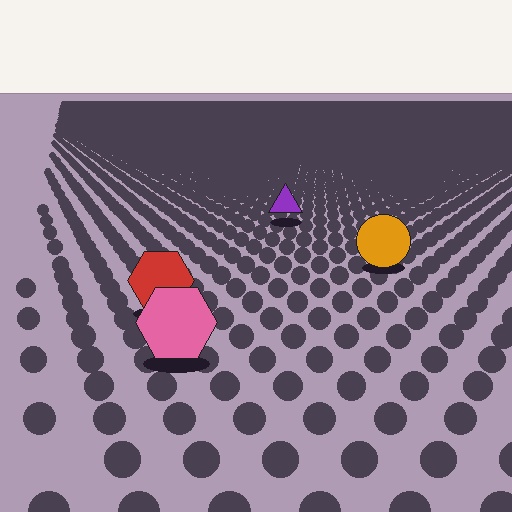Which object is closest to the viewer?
The pink hexagon is closest. The texture marks near it are larger and more spread out.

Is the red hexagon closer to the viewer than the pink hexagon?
No. The pink hexagon is closer — you can tell from the texture gradient: the ground texture is coarser near it.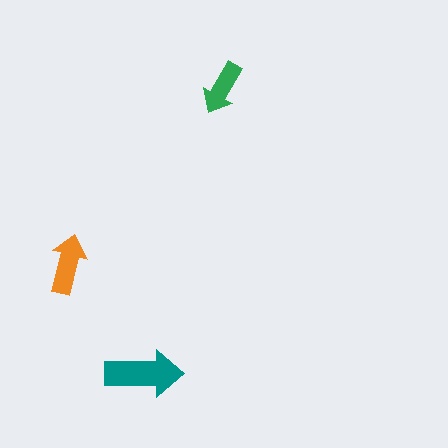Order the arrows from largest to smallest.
the teal one, the orange one, the green one.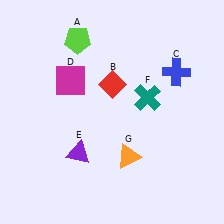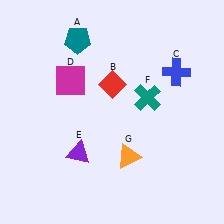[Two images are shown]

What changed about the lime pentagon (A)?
In Image 1, A is lime. In Image 2, it changed to teal.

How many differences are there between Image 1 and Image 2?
There is 1 difference between the two images.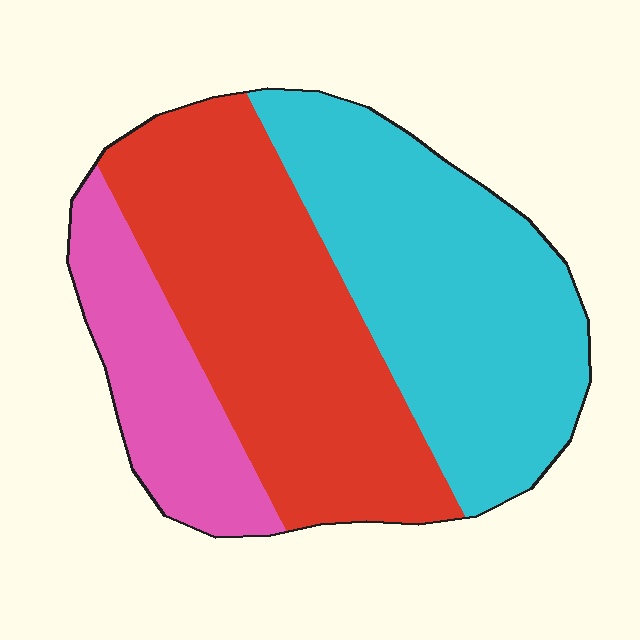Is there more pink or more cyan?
Cyan.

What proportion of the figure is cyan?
Cyan takes up between a quarter and a half of the figure.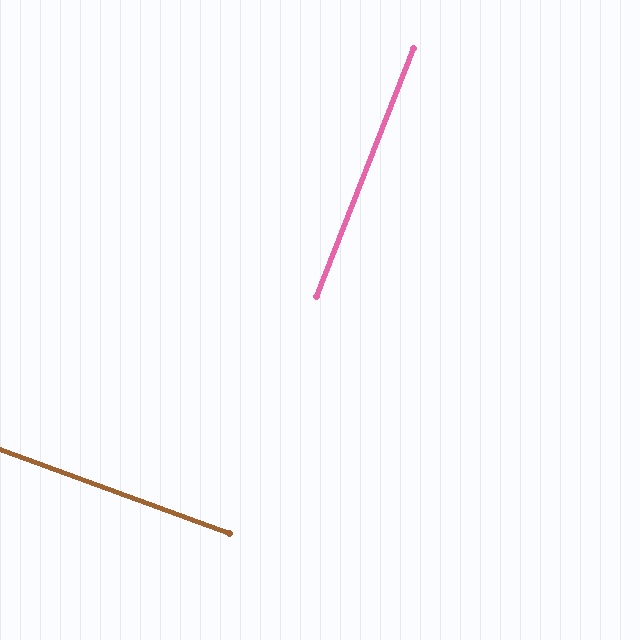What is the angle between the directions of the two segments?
Approximately 89 degrees.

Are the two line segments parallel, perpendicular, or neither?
Perpendicular — they meet at approximately 89°.